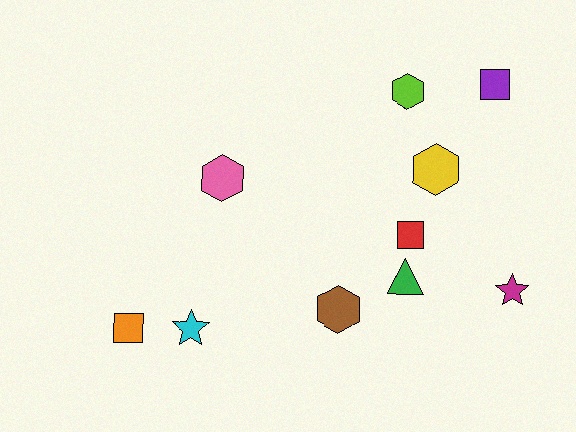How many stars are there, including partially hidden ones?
There are 2 stars.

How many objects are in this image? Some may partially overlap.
There are 10 objects.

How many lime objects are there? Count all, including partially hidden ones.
There is 1 lime object.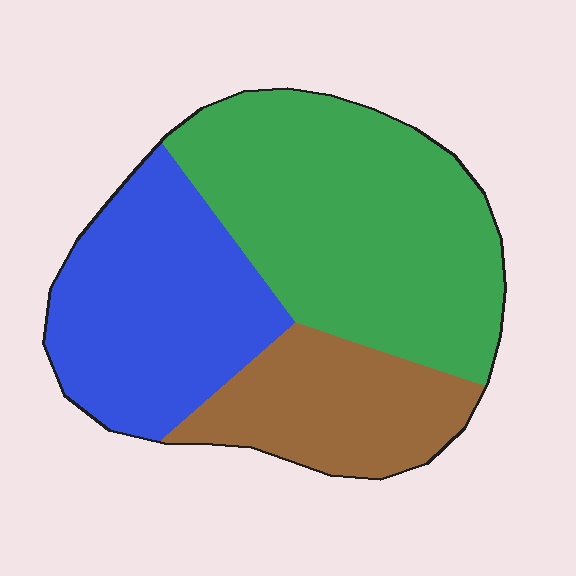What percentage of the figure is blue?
Blue takes up about one third (1/3) of the figure.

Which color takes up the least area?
Brown, at roughly 20%.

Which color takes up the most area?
Green, at roughly 45%.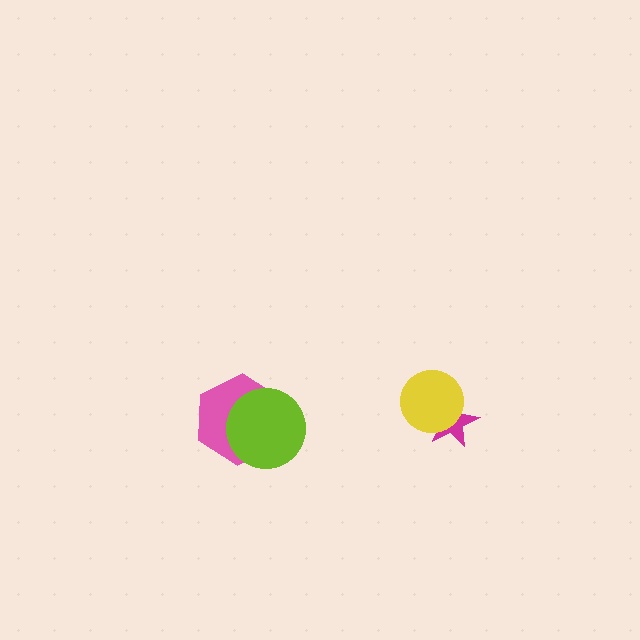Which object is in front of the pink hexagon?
The lime circle is in front of the pink hexagon.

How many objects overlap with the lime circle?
1 object overlaps with the lime circle.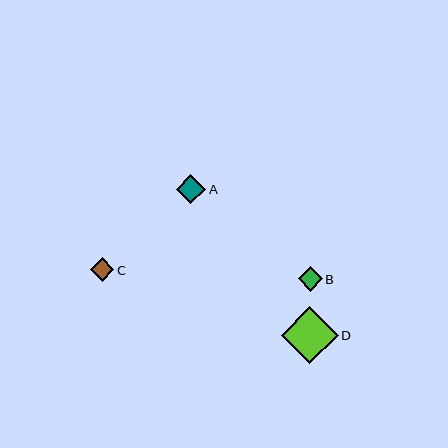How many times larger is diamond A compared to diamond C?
Diamond A is approximately 1.2 times the size of diamond C.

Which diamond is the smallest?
Diamond C is the smallest with a size of approximately 24 pixels.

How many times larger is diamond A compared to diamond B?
Diamond A is approximately 1.2 times the size of diamond B.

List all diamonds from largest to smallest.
From largest to smallest: D, A, B, C.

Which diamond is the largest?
Diamond D is the largest with a size of approximately 57 pixels.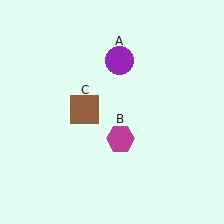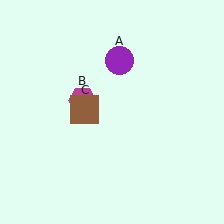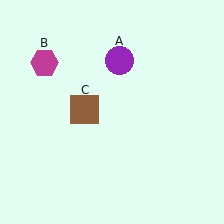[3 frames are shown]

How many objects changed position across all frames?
1 object changed position: magenta hexagon (object B).